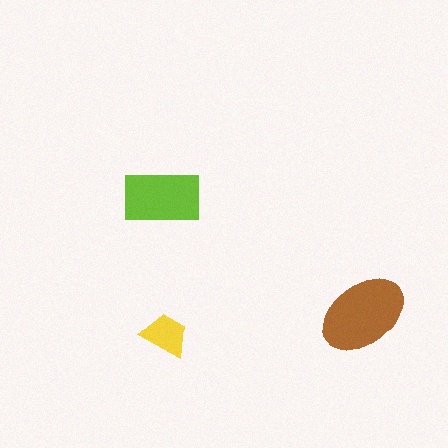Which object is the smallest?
The yellow trapezoid.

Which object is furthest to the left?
The lime rectangle is leftmost.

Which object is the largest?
The brown ellipse.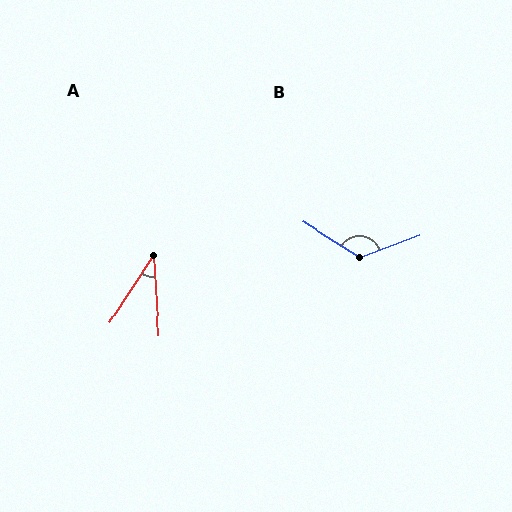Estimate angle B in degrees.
Approximately 128 degrees.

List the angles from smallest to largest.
A (37°), B (128°).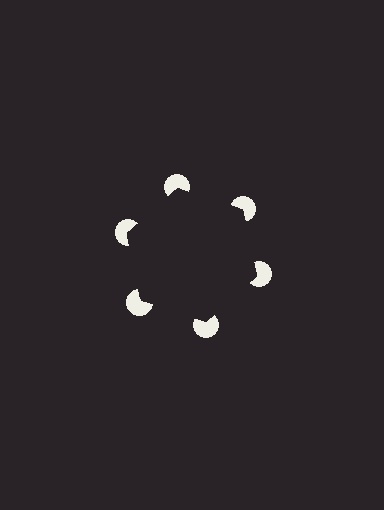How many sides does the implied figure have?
6 sides.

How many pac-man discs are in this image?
There are 6 — one at each vertex of the illusory hexagon.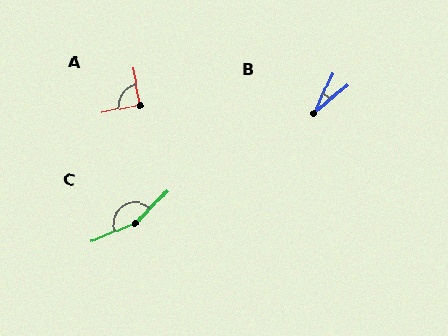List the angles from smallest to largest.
B (25°), A (91°), C (156°).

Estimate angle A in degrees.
Approximately 91 degrees.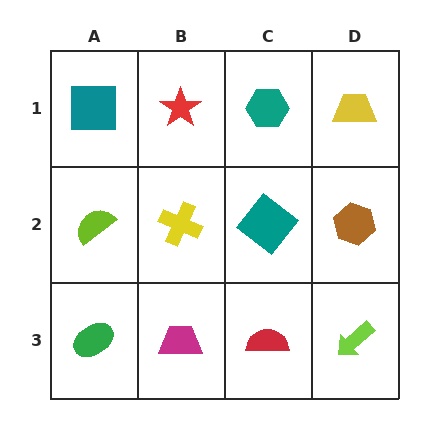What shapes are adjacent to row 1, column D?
A brown hexagon (row 2, column D), a teal hexagon (row 1, column C).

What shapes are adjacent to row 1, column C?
A teal diamond (row 2, column C), a red star (row 1, column B), a yellow trapezoid (row 1, column D).